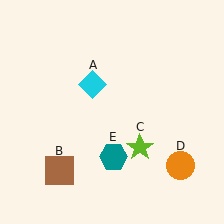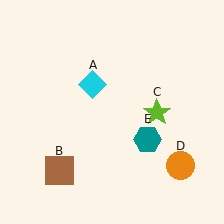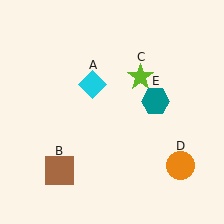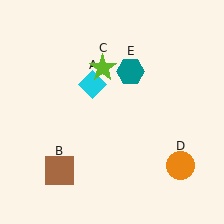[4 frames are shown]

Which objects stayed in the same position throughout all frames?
Cyan diamond (object A) and brown square (object B) and orange circle (object D) remained stationary.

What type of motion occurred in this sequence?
The lime star (object C), teal hexagon (object E) rotated counterclockwise around the center of the scene.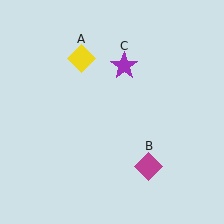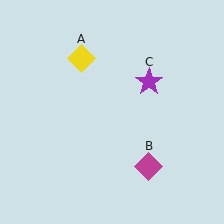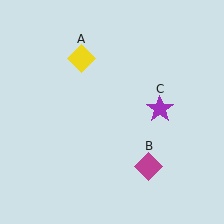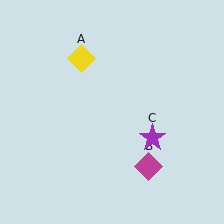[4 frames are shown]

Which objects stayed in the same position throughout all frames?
Yellow diamond (object A) and magenta diamond (object B) remained stationary.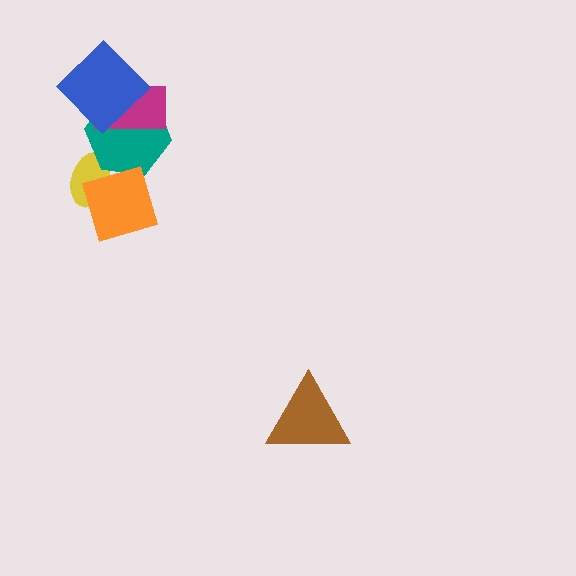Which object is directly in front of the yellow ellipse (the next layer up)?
The teal hexagon is directly in front of the yellow ellipse.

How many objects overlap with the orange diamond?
2 objects overlap with the orange diamond.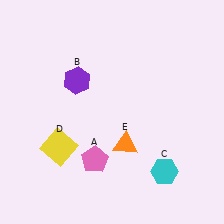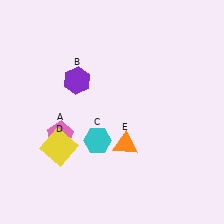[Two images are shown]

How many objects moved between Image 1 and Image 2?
2 objects moved between the two images.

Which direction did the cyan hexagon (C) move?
The cyan hexagon (C) moved left.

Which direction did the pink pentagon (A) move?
The pink pentagon (A) moved left.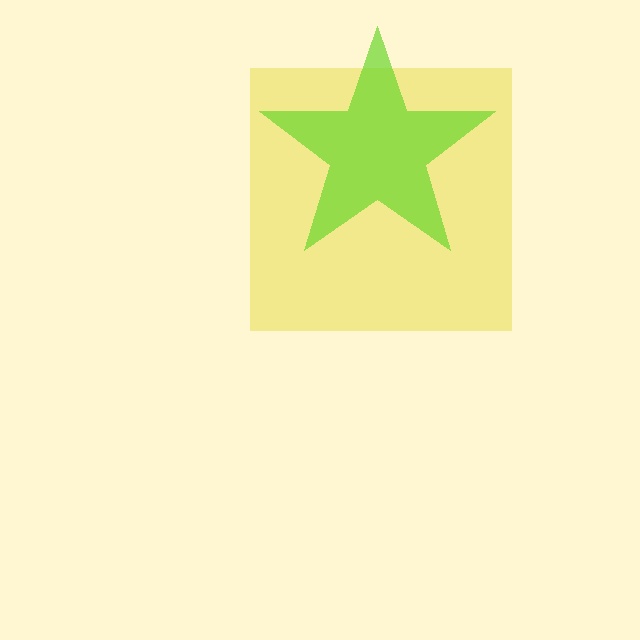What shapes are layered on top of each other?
The layered shapes are: a yellow square, a lime star.